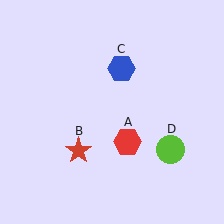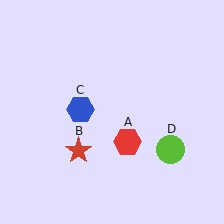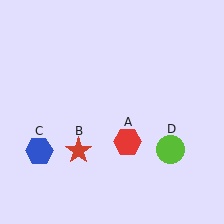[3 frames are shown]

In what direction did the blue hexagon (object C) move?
The blue hexagon (object C) moved down and to the left.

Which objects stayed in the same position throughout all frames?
Red hexagon (object A) and red star (object B) and lime circle (object D) remained stationary.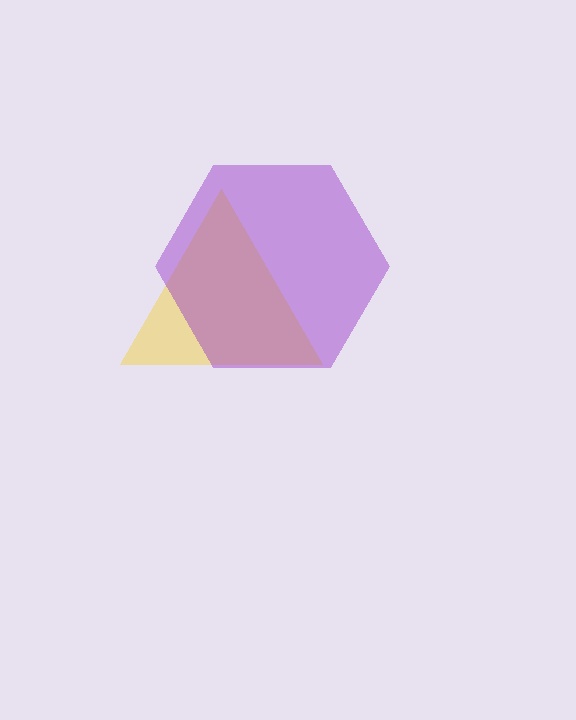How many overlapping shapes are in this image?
There are 2 overlapping shapes in the image.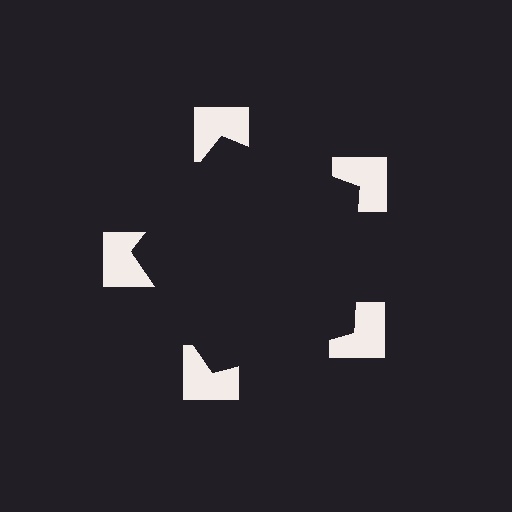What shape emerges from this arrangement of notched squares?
An illusory pentagon — its edges are inferred from the aligned wedge cuts in the notched squares, not physically drawn.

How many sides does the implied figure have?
5 sides.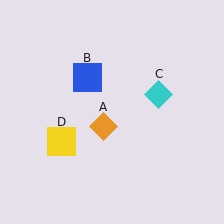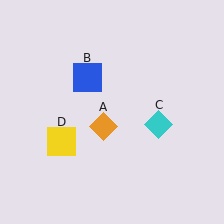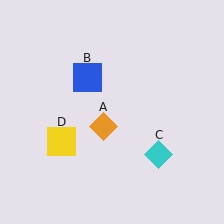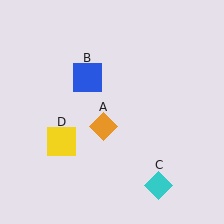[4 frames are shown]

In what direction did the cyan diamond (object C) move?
The cyan diamond (object C) moved down.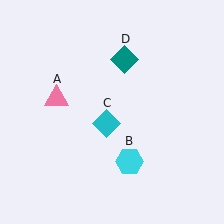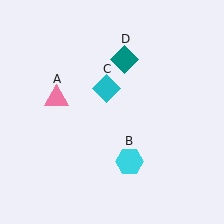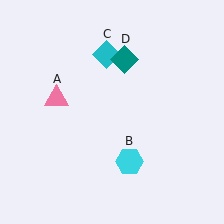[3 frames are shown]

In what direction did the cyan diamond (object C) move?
The cyan diamond (object C) moved up.